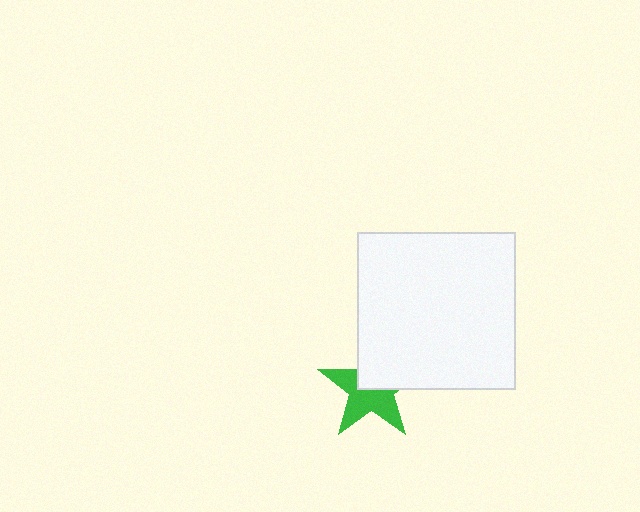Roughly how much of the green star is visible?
About half of it is visible (roughly 57%).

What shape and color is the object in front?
The object in front is a white square.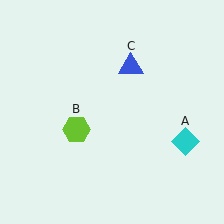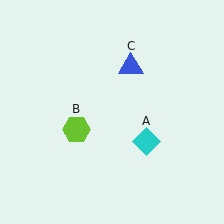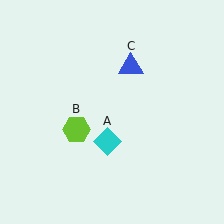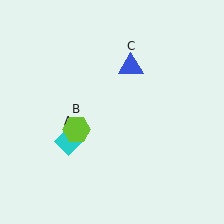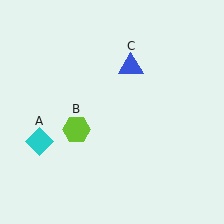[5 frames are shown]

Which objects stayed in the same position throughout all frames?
Lime hexagon (object B) and blue triangle (object C) remained stationary.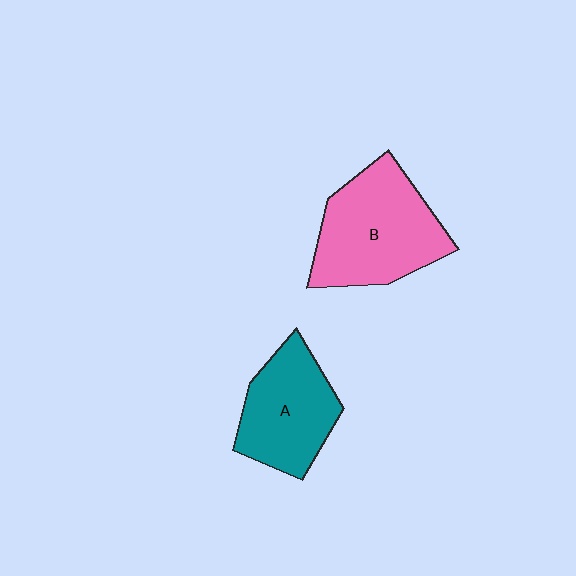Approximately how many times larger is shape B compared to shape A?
Approximately 1.3 times.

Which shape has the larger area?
Shape B (pink).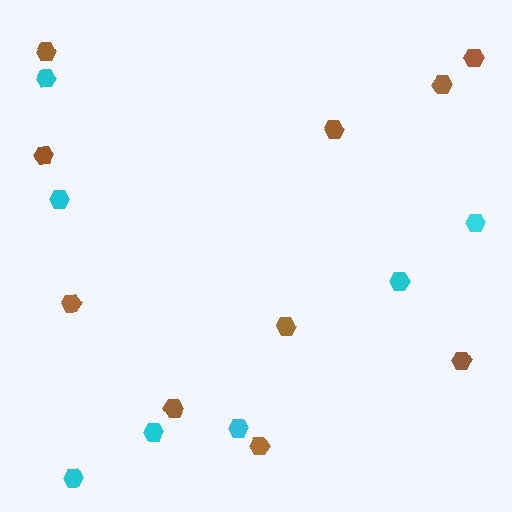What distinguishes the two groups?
There are 2 groups: one group of cyan hexagons (7) and one group of brown hexagons (10).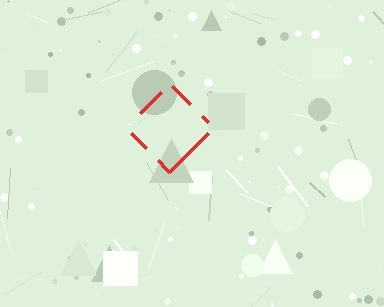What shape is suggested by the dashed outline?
The dashed outline suggests a diamond.